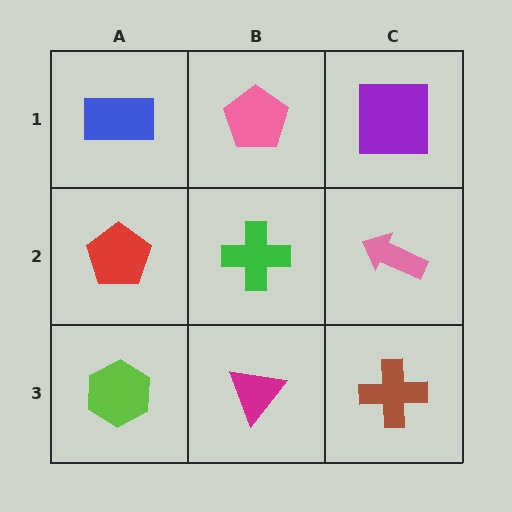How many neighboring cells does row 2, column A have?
3.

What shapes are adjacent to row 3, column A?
A red pentagon (row 2, column A), a magenta triangle (row 3, column B).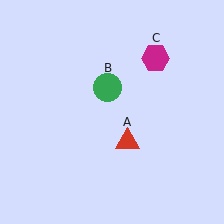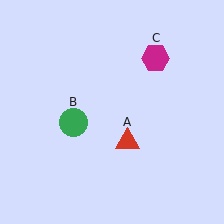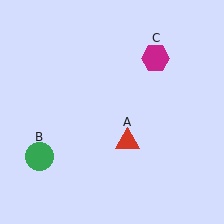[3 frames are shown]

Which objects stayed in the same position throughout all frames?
Red triangle (object A) and magenta hexagon (object C) remained stationary.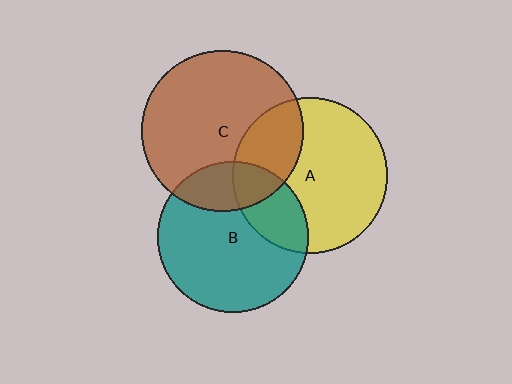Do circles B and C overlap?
Yes.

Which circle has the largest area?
Circle C (brown).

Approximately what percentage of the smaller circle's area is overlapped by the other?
Approximately 20%.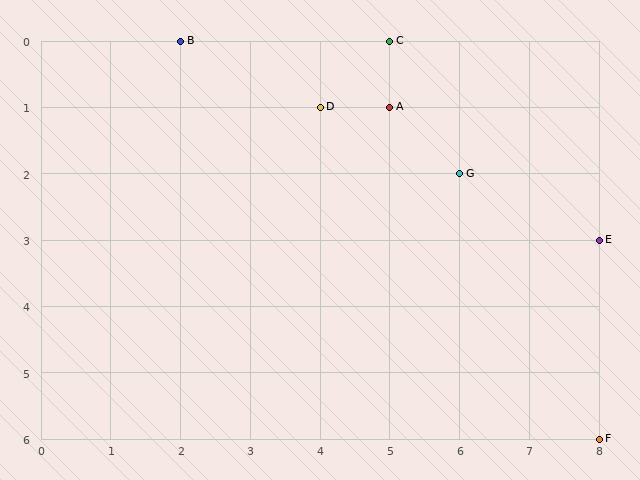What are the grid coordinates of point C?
Point C is at grid coordinates (5, 0).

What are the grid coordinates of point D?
Point D is at grid coordinates (4, 1).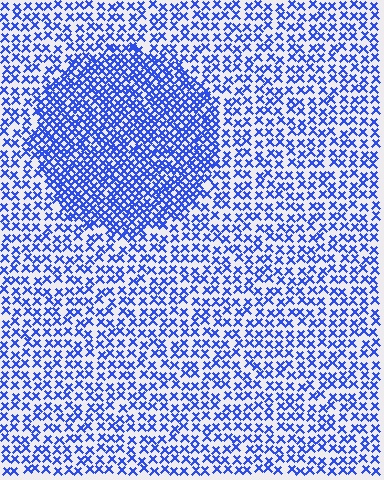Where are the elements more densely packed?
The elements are more densely packed inside the circle boundary.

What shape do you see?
I see a circle.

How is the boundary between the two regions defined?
The boundary is defined by a change in element density (approximately 1.9x ratio). All elements are the same color, size, and shape.